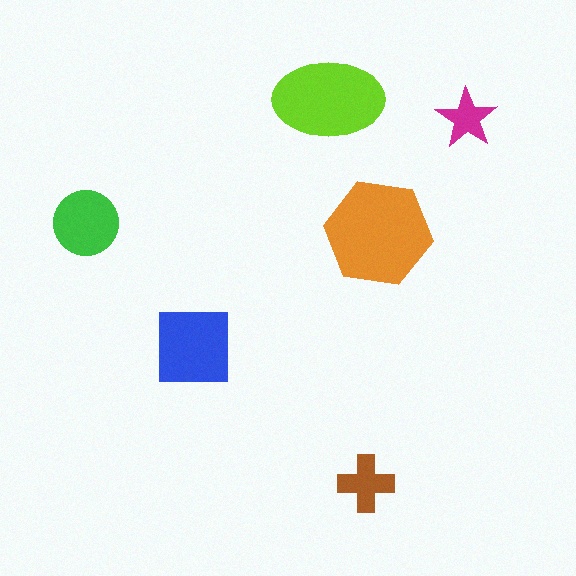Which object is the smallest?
The magenta star.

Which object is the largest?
The orange hexagon.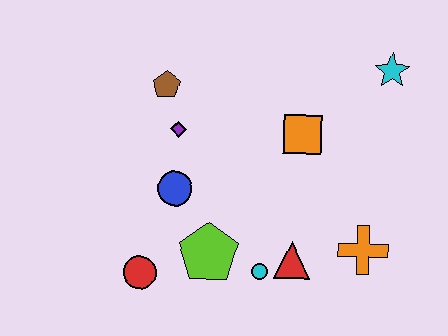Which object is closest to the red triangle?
The cyan circle is closest to the red triangle.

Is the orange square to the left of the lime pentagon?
No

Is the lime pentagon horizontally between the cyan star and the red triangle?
No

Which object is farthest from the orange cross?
The brown pentagon is farthest from the orange cross.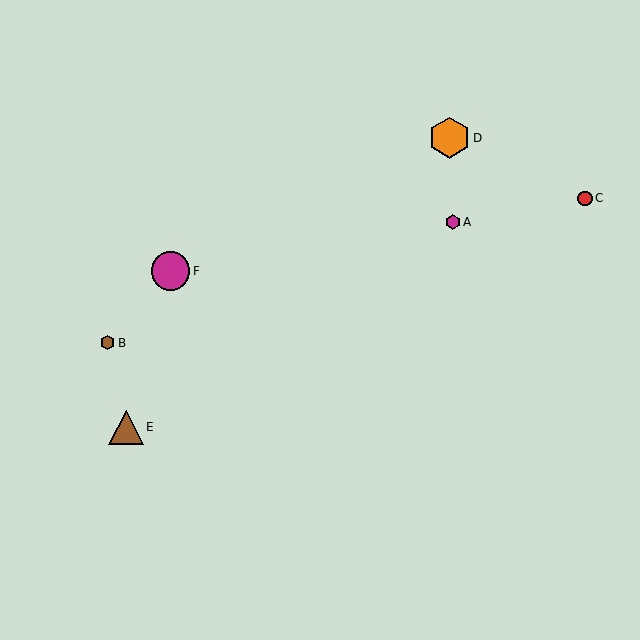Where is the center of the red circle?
The center of the red circle is at (585, 199).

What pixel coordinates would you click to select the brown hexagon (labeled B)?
Click at (108, 343) to select the brown hexagon B.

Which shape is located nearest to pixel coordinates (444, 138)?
The orange hexagon (labeled D) at (449, 138) is nearest to that location.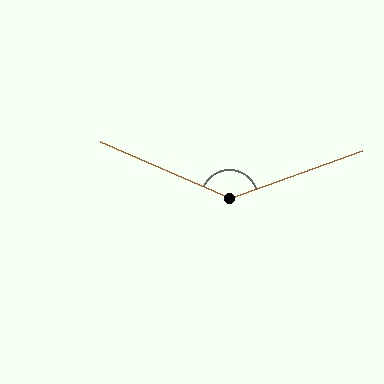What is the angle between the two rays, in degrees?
Approximately 136 degrees.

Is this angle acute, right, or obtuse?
It is obtuse.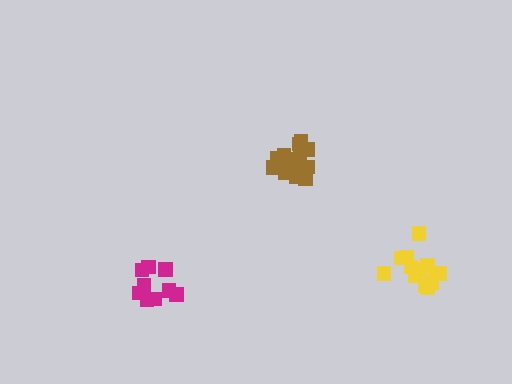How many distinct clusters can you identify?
There are 3 distinct clusters.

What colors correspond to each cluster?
The clusters are colored: brown, magenta, yellow.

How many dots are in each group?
Group 1: 15 dots, Group 2: 10 dots, Group 3: 13 dots (38 total).